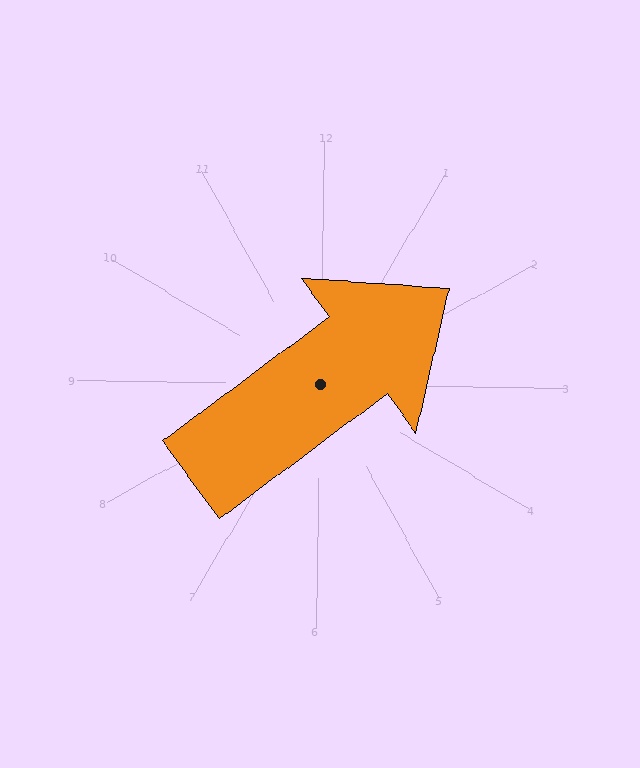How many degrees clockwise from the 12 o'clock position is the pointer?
Approximately 52 degrees.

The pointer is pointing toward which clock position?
Roughly 2 o'clock.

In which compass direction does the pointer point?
Northeast.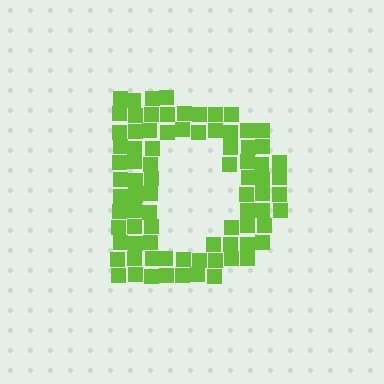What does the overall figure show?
The overall figure shows the letter D.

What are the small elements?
The small elements are squares.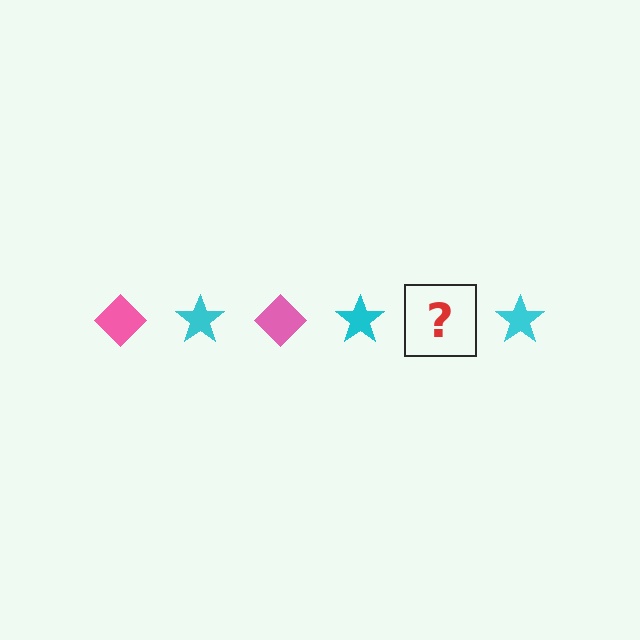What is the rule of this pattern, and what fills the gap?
The rule is that the pattern alternates between pink diamond and cyan star. The gap should be filled with a pink diamond.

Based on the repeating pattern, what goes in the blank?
The blank should be a pink diamond.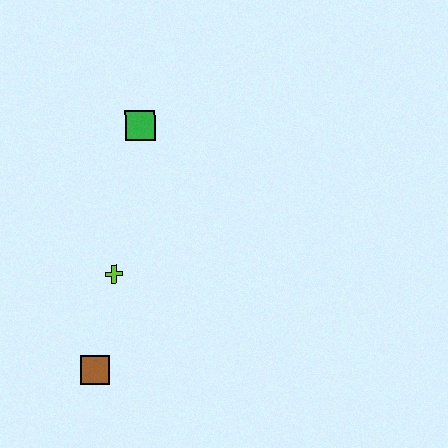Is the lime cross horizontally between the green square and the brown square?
Yes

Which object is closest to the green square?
The lime cross is closest to the green square.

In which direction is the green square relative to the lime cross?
The green square is above the lime cross.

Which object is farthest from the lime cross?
The green square is farthest from the lime cross.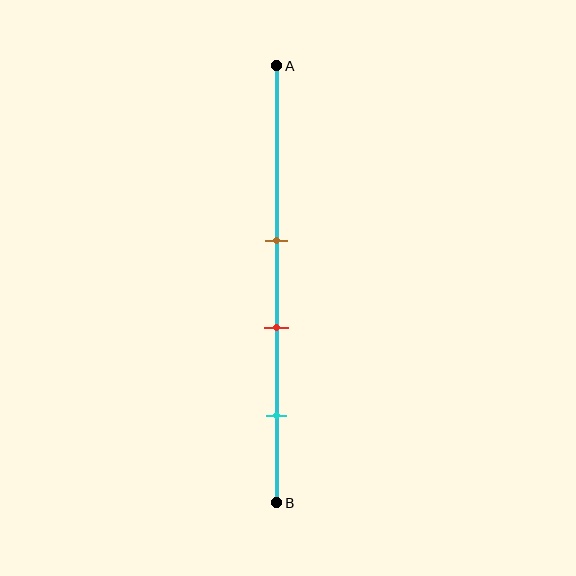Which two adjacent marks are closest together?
The brown and red marks are the closest adjacent pair.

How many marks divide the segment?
There are 3 marks dividing the segment.